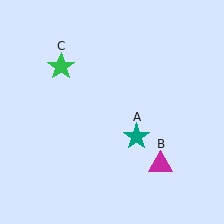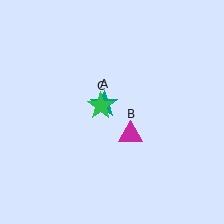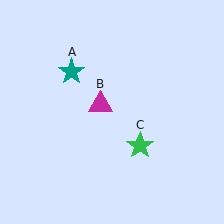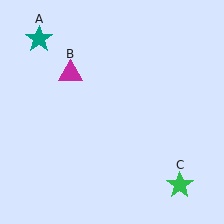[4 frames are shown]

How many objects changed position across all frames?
3 objects changed position: teal star (object A), magenta triangle (object B), green star (object C).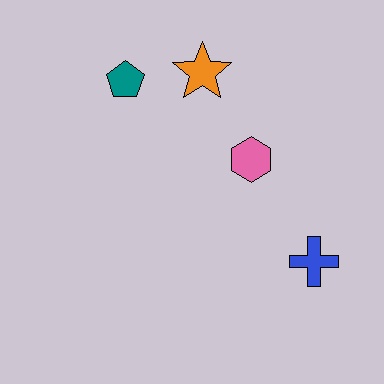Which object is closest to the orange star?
The teal pentagon is closest to the orange star.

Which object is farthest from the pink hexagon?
The teal pentagon is farthest from the pink hexagon.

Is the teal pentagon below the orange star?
Yes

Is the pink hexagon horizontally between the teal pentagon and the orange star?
No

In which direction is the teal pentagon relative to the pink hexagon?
The teal pentagon is to the left of the pink hexagon.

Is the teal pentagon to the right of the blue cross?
No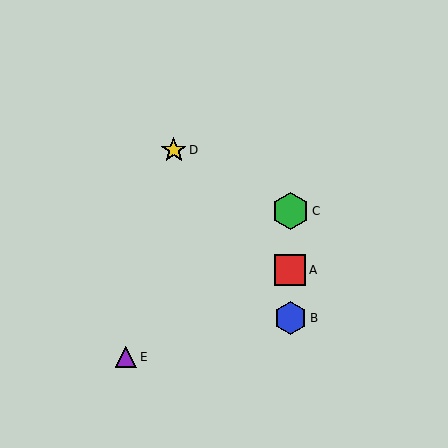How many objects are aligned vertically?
3 objects (A, B, C) are aligned vertically.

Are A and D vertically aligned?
No, A is at x≈290 and D is at x≈174.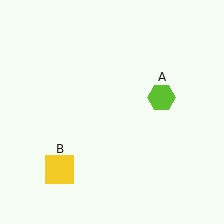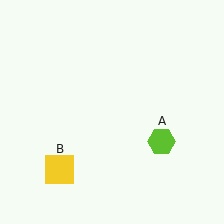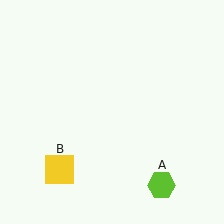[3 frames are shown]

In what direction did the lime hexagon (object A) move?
The lime hexagon (object A) moved down.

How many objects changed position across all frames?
1 object changed position: lime hexagon (object A).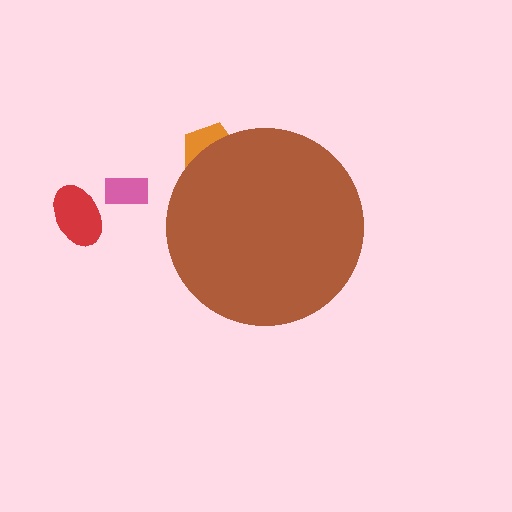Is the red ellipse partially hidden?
No, the red ellipse is fully visible.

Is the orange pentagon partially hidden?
Yes, the orange pentagon is partially hidden behind the brown circle.